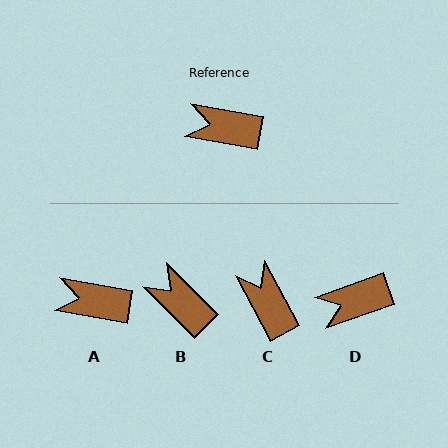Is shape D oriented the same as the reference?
No, it is off by about 29 degrees.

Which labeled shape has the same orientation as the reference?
A.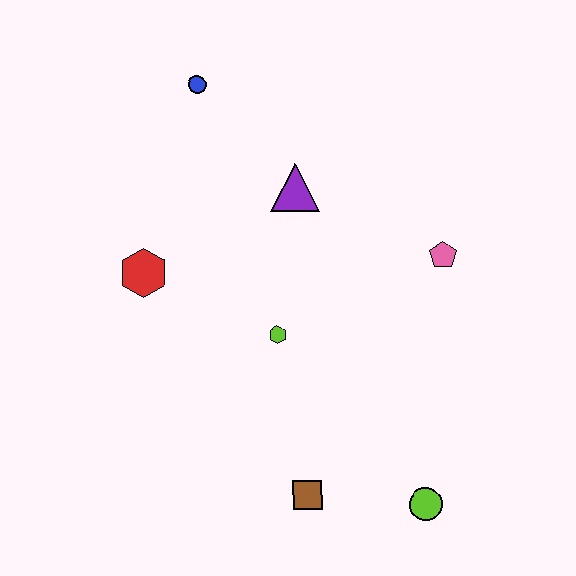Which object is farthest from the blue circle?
The lime circle is farthest from the blue circle.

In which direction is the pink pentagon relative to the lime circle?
The pink pentagon is above the lime circle.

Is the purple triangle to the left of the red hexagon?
No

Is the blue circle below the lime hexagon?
No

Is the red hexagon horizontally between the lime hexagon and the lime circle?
No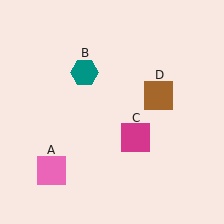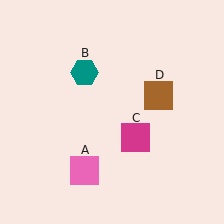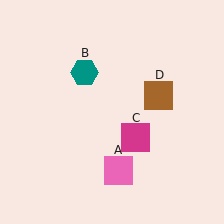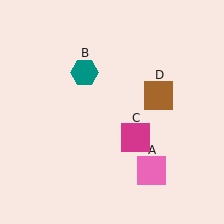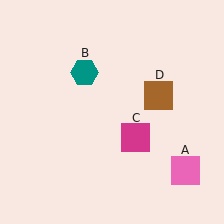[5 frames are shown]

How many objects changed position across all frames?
1 object changed position: pink square (object A).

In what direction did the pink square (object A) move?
The pink square (object A) moved right.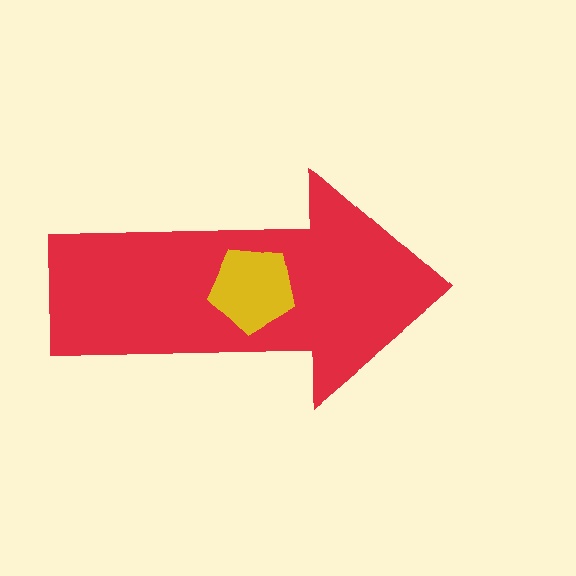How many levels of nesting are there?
2.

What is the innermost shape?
The yellow pentagon.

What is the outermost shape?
The red arrow.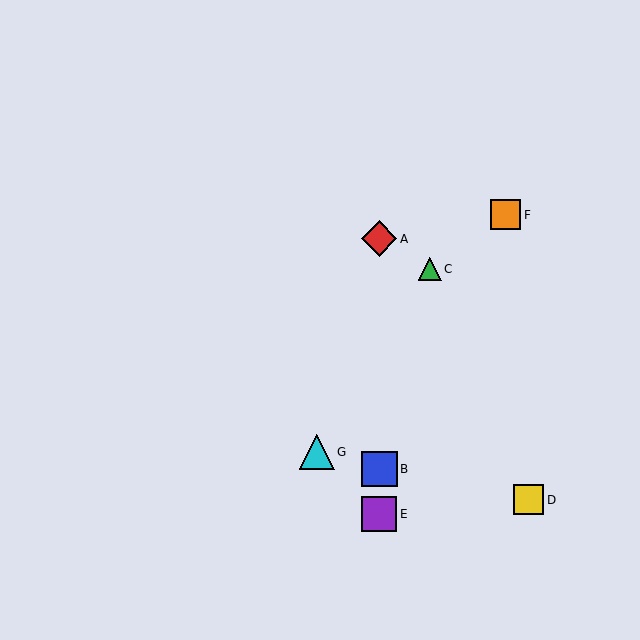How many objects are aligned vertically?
3 objects (A, B, E) are aligned vertically.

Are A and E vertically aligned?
Yes, both are at x≈379.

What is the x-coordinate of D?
Object D is at x≈529.